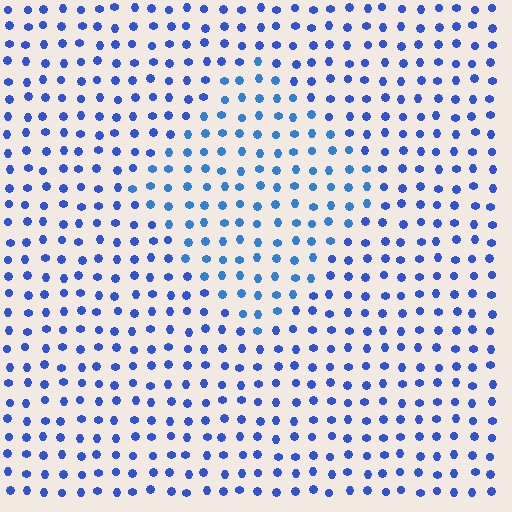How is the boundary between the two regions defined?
The boundary is defined purely by a slight shift in hue (about 18 degrees). Spacing, size, and orientation are identical on both sides.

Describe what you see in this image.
The image is filled with small blue elements in a uniform arrangement. A diamond-shaped region is visible where the elements are tinted to a slightly different hue, forming a subtle color boundary.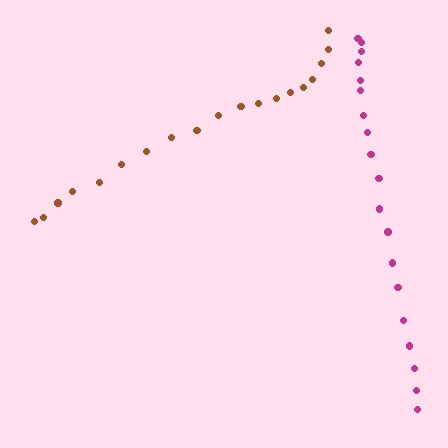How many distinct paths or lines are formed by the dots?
There are 2 distinct paths.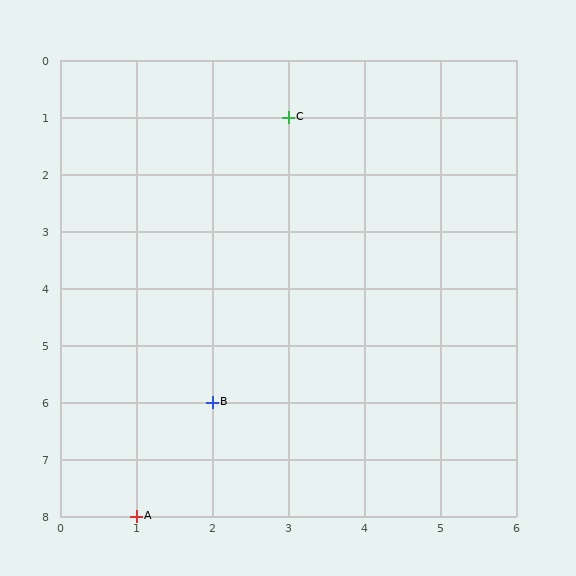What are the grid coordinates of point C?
Point C is at grid coordinates (3, 1).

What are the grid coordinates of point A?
Point A is at grid coordinates (1, 8).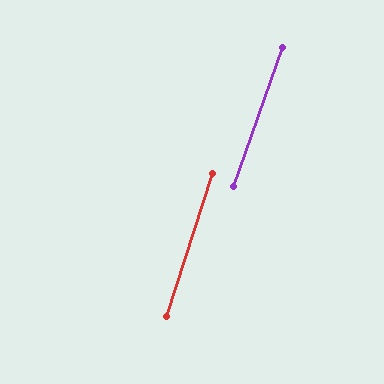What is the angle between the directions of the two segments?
Approximately 2 degrees.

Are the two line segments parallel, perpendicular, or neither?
Parallel — their directions differ by only 2.0°.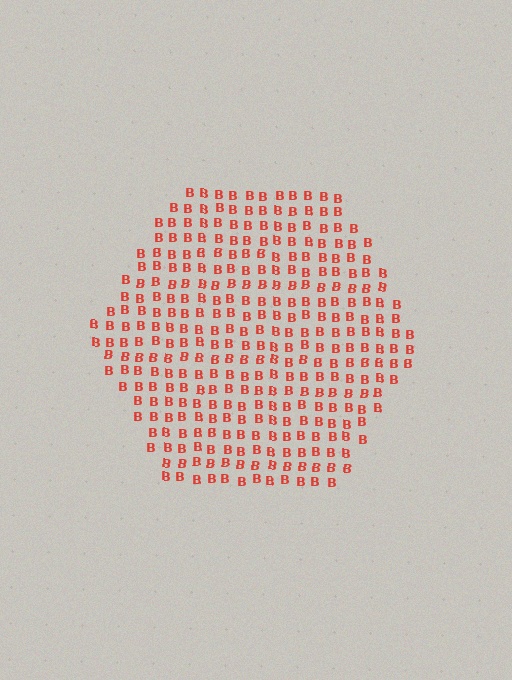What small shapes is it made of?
It is made of small letter B's.